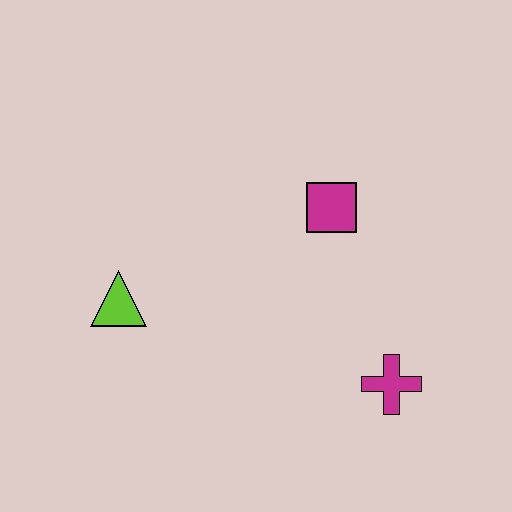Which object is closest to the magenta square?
The magenta cross is closest to the magenta square.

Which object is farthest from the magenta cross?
The lime triangle is farthest from the magenta cross.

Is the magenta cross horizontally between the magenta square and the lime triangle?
No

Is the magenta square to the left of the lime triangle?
No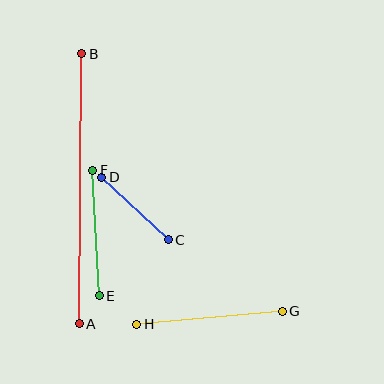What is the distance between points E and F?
The distance is approximately 126 pixels.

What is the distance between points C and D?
The distance is approximately 91 pixels.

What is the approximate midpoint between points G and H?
The midpoint is at approximately (210, 318) pixels.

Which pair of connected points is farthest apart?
Points A and B are farthest apart.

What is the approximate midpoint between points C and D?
The midpoint is at approximately (135, 209) pixels.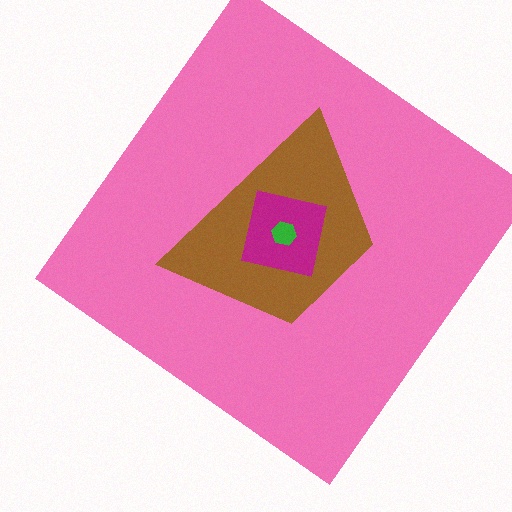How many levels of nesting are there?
4.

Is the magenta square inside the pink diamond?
Yes.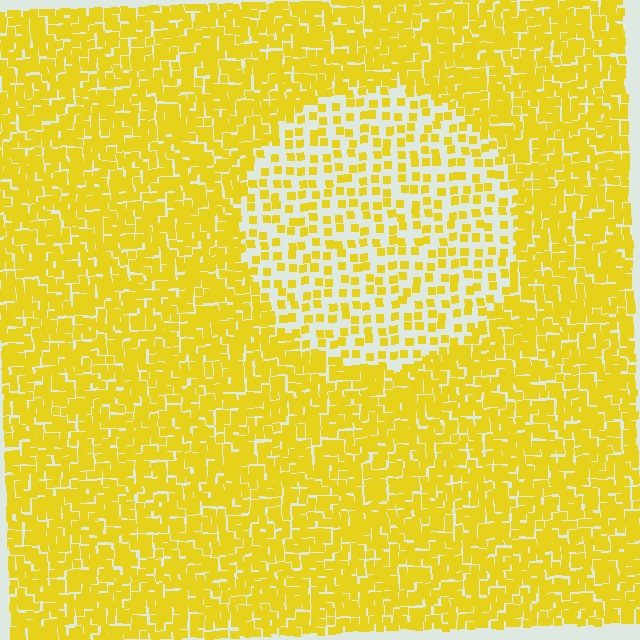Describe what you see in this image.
The image contains small yellow elements arranged at two different densities. A circle-shaped region is visible where the elements are less densely packed than the surrounding area.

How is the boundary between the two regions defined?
The boundary is defined by a change in element density (approximately 2.4x ratio). All elements are the same color, size, and shape.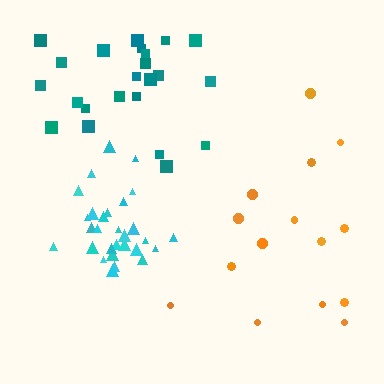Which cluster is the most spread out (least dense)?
Orange.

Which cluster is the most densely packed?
Cyan.